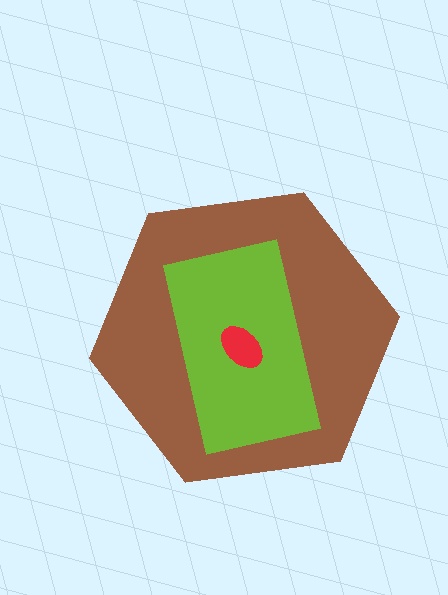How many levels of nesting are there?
3.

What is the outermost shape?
The brown hexagon.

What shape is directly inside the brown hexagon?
The lime rectangle.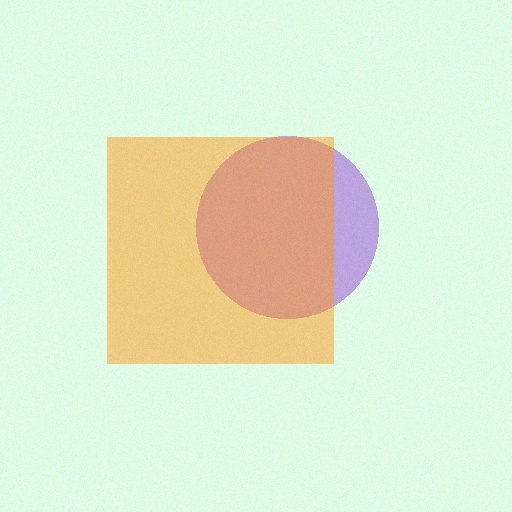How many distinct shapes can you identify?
There are 2 distinct shapes: a purple circle, an orange square.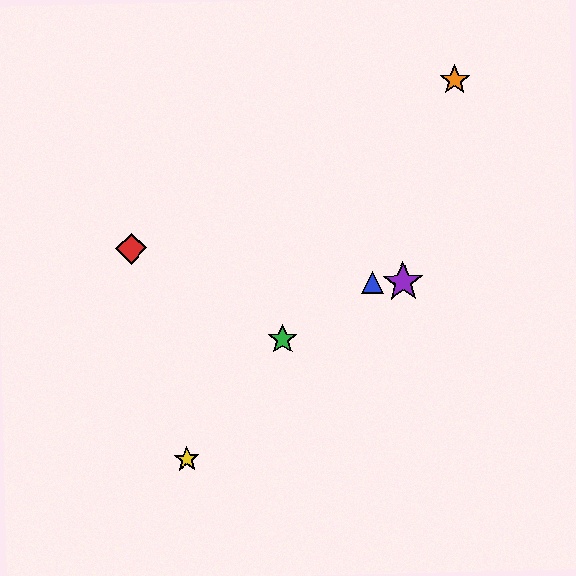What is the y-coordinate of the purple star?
The purple star is at y≈282.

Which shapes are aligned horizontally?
The blue triangle, the purple star are aligned horizontally.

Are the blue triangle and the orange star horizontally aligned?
No, the blue triangle is at y≈283 and the orange star is at y≈80.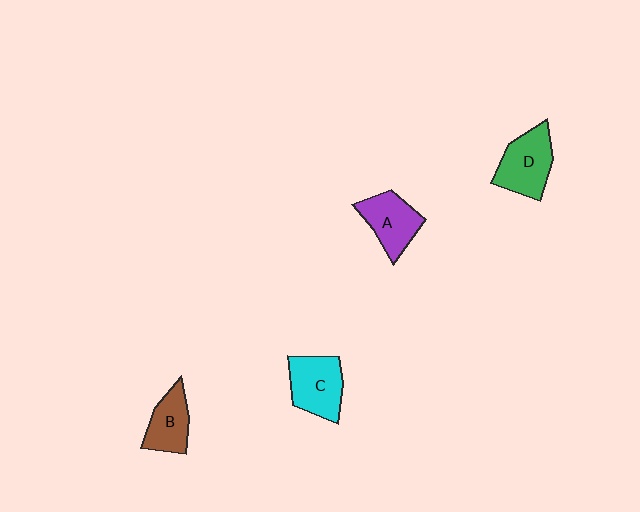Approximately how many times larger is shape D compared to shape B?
Approximately 1.3 times.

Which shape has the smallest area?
Shape B (brown).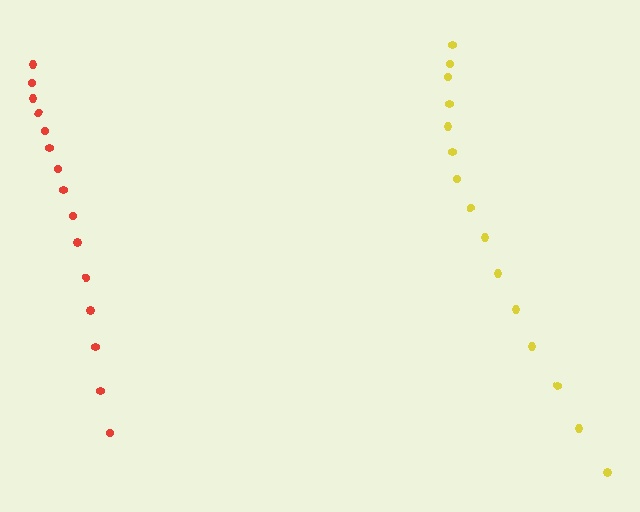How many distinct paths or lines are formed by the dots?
There are 2 distinct paths.